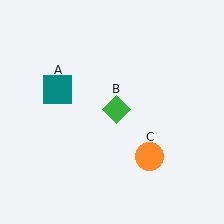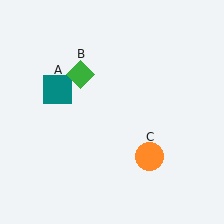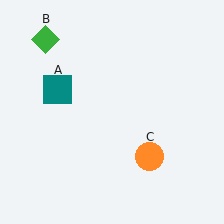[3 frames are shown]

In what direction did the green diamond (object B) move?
The green diamond (object B) moved up and to the left.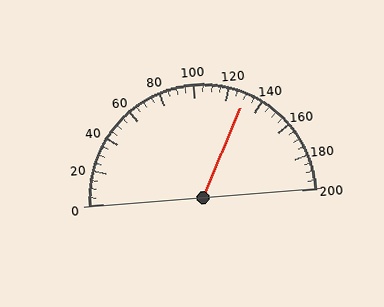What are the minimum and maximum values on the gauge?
The gauge ranges from 0 to 200.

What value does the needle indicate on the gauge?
The needle indicates approximately 130.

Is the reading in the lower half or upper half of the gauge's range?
The reading is in the upper half of the range (0 to 200).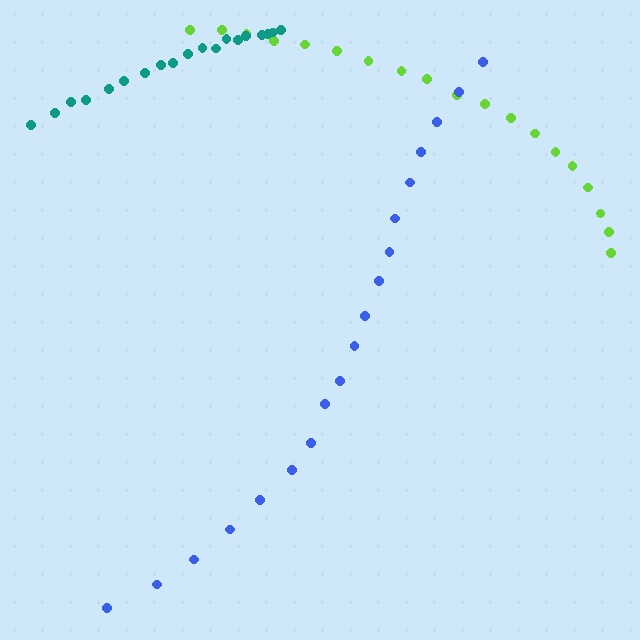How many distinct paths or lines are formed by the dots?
There are 3 distinct paths.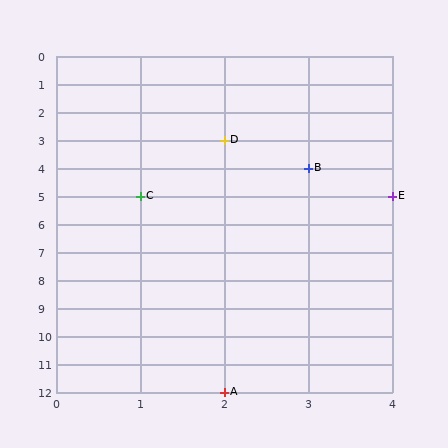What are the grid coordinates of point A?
Point A is at grid coordinates (2, 12).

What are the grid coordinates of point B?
Point B is at grid coordinates (3, 4).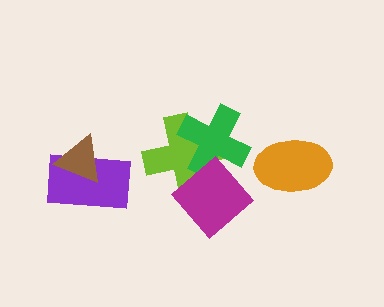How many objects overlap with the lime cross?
2 objects overlap with the lime cross.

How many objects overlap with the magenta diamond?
2 objects overlap with the magenta diamond.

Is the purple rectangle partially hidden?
Yes, it is partially covered by another shape.